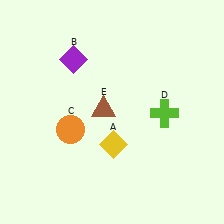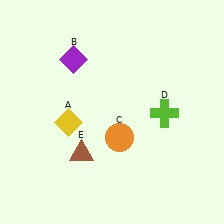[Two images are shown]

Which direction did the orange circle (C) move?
The orange circle (C) moved right.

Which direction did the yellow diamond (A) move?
The yellow diamond (A) moved left.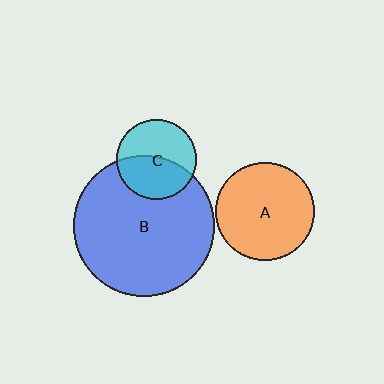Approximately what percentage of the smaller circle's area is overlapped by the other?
Approximately 50%.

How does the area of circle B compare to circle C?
Approximately 3.1 times.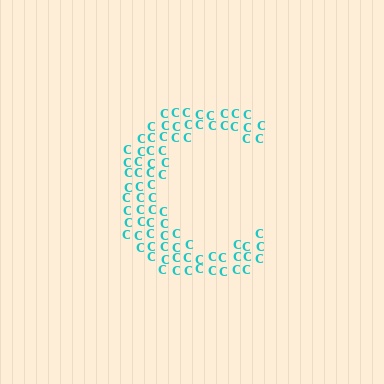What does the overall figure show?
The overall figure shows the letter C.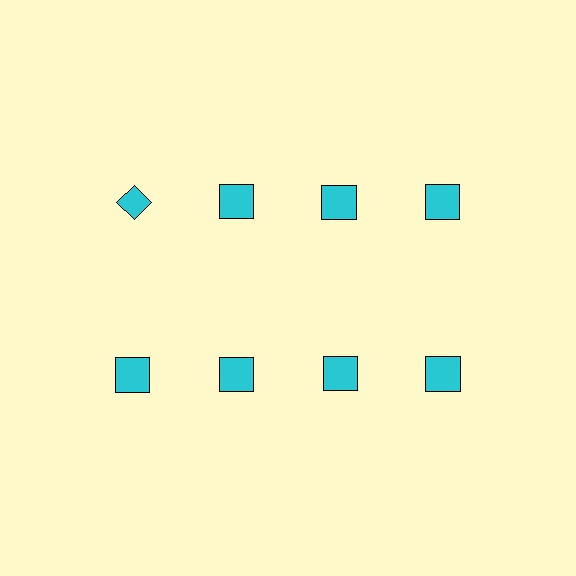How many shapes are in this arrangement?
There are 8 shapes arranged in a grid pattern.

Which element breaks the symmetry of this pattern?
The cyan diamond in the top row, leftmost column breaks the symmetry. All other shapes are cyan squares.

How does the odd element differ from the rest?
It has a different shape: diamond instead of square.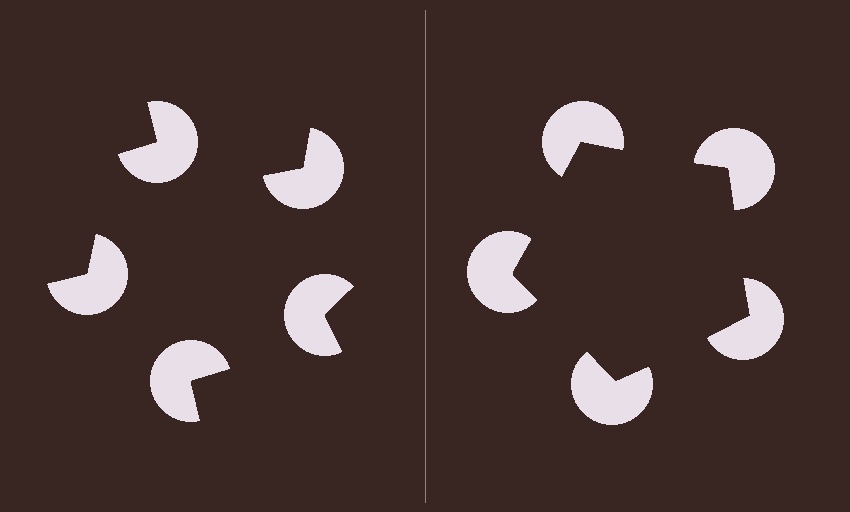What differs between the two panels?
The pac-man discs are positioned identically on both sides; only the wedge orientations differ. On the right they align to a pentagon; on the left they are misaligned.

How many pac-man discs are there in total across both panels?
10 — 5 on each side.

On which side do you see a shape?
An illusory pentagon appears on the right side. On the left side the wedge cuts are rotated, so no coherent shape forms.